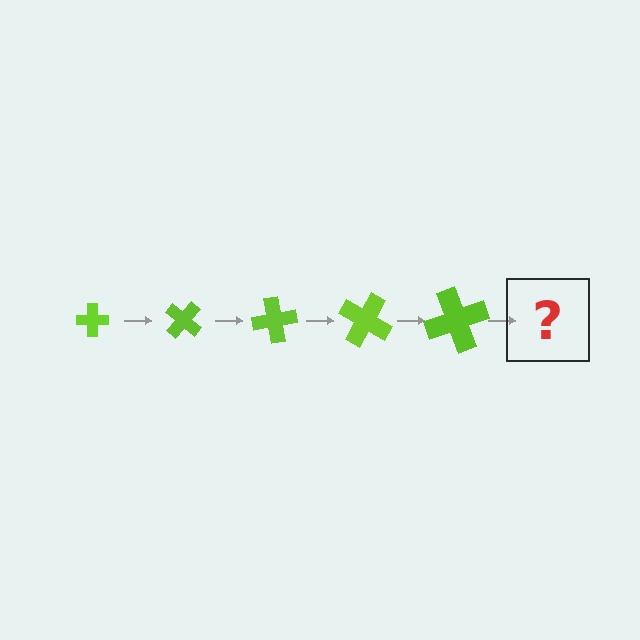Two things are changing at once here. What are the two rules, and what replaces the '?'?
The two rules are that the cross grows larger each step and it rotates 40 degrees each step. The '?' should be a cross, larger than the previous one and rotated 200 degrees from the start.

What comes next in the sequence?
The next element should be a cross, larger than the previous one and rotated 200 degrees from the start.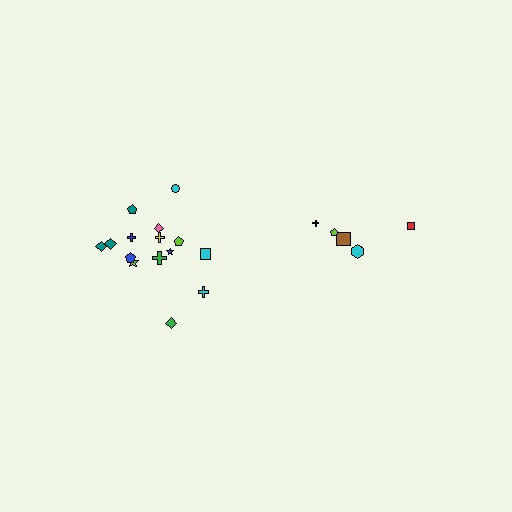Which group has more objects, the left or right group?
The left group.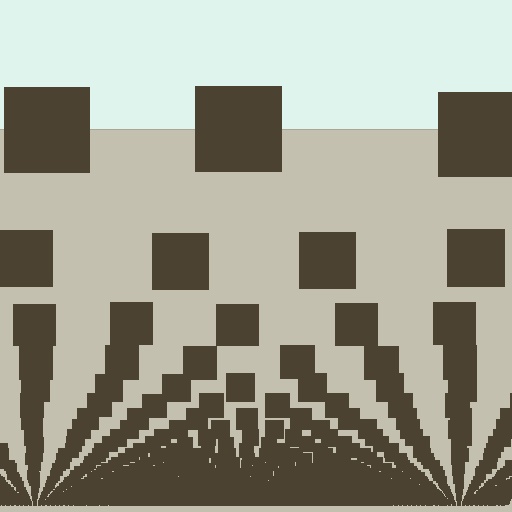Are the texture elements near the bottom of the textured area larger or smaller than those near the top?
Smaller. The gradient is inverted — elements near the bottom are smaller and denser.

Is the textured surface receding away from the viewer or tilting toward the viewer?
The surface appears to tilt toward the viewer. Texture elements get larger and sparser toward the top.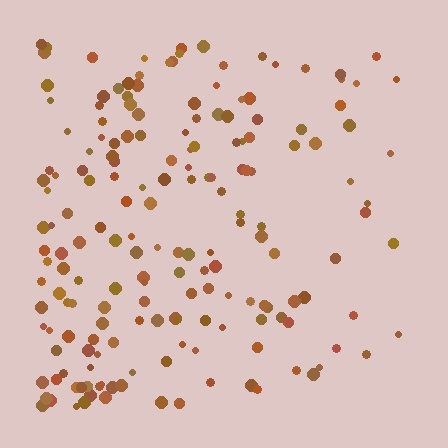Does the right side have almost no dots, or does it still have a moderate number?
Still a moderate number, just noticeably fewer than the left.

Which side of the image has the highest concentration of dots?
The left.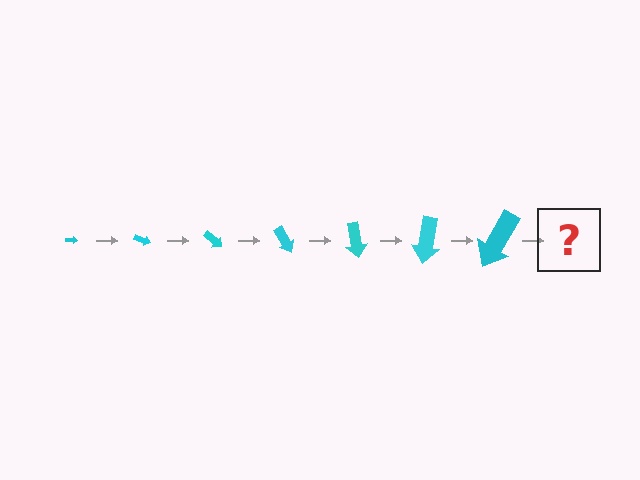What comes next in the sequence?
The next element should be an arrow, larger than the previous one and rotated 140 degrees from the start.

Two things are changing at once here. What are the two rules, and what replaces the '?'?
The two rules are that the arrow grows larger each step and it rotates 20 degrees each step. The '?' should be an arrow, larger than the previous one and rotated 140 degrees from the start.